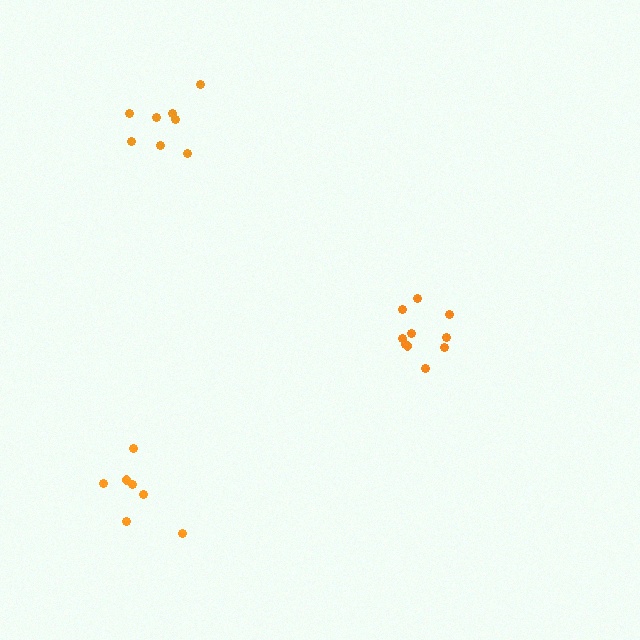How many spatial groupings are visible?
There are 3 spatial groupings.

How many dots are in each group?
Group 1: 8 dots, Group 2: 7 dots, Group 3: 10 dots (25 total).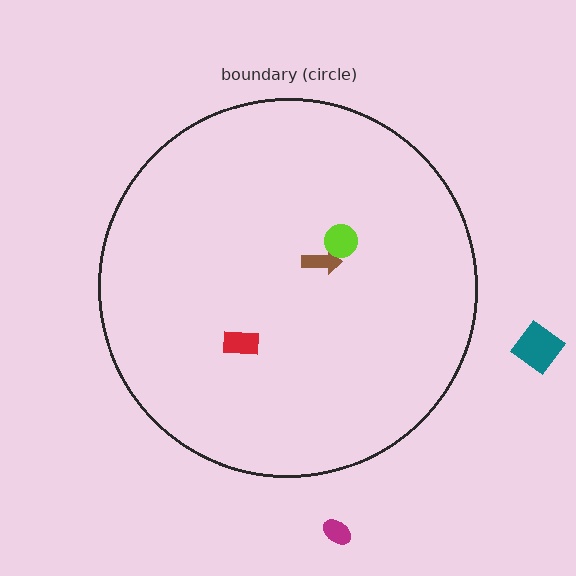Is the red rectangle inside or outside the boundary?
Inside.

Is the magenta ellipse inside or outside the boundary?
Outside.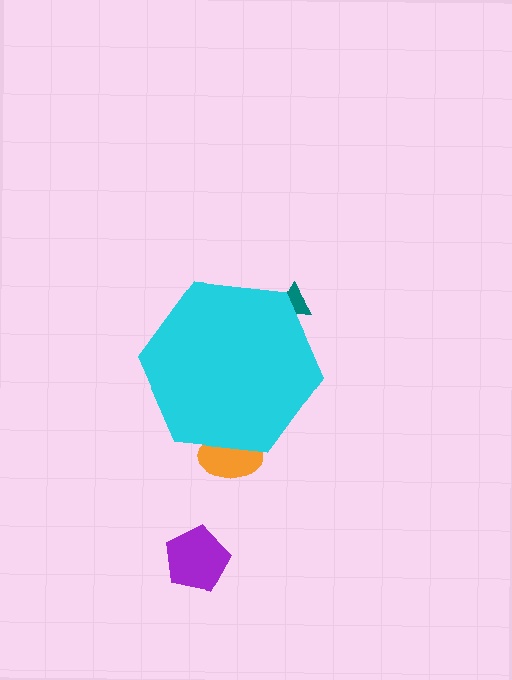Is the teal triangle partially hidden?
Yes, the teal triangle is partially hidden behind the cyan hexagon.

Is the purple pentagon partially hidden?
No, the purple pentagon is fully visible.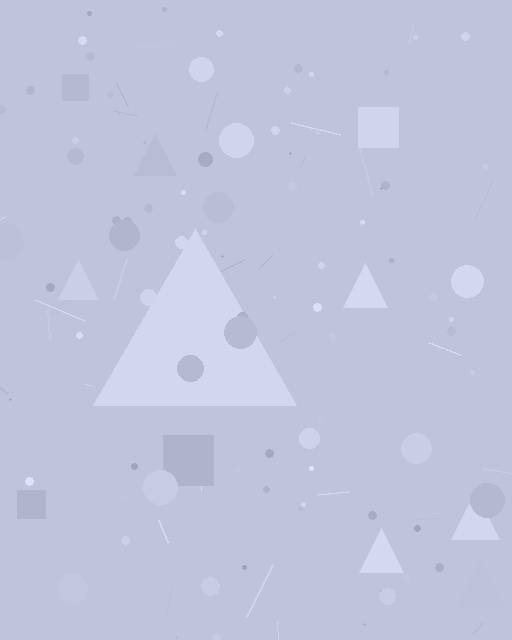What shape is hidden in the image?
A triangle is hidden in the image.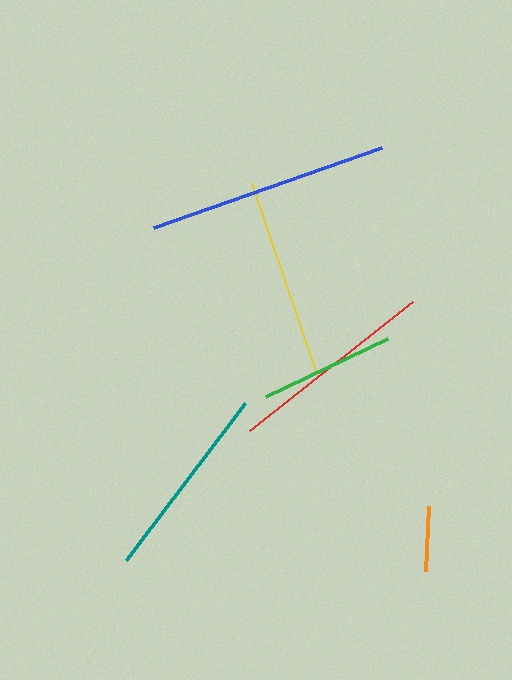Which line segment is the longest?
The blue line is the longest at approximately 242 pixels.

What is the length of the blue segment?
The blue segment is approximately 242 pixels long.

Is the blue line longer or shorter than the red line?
The blue line is longer than the red line.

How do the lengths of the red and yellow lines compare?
The red and yellow lines are approximately the same length.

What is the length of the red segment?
The red segment is approximately 208 pixels long.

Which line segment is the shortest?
The orange line is the shortest at approximately 65 pixels.